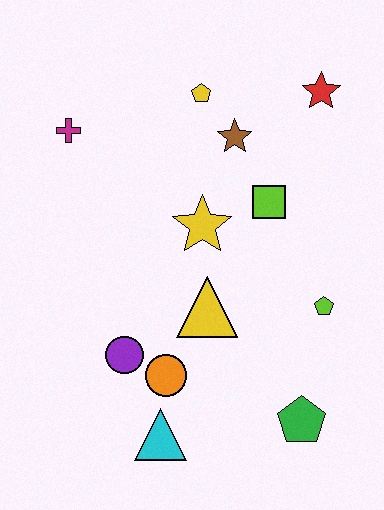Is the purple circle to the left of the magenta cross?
No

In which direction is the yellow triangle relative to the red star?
The yellow triangle is below the red star.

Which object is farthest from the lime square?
The cyan triangle is farthest from the lime square.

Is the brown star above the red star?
No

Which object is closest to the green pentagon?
The lime pentagon is closest to the green pentagon.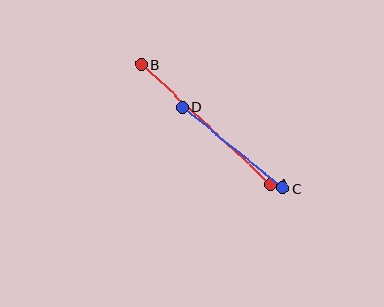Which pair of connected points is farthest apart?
Points A and B are farthest apart.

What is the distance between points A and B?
The distance is approximately 176 pixels.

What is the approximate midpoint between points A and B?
The midpoint is at approximately (206, 124) pixels.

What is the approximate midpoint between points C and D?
The midpoint is at approximately (233, 148) pixels.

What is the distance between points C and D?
The distance is approximately 129 pixels.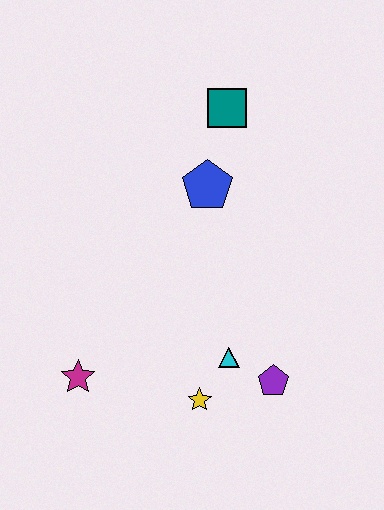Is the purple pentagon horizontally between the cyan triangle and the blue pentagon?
No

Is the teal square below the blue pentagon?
No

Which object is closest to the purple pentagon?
The cyan triangle is closest to the purple pentagon.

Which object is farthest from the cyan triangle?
The teal square is farthest from the cyan triangle.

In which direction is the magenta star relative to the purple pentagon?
The magenta star is to the left of the purple pentagon.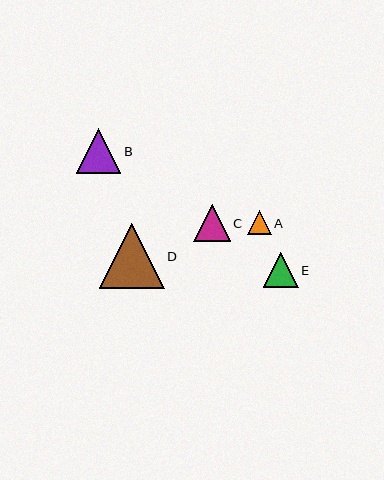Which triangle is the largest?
Triangle D is the largest with a size of approximately 64 pixels.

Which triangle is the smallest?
Triangle A is the smallest with a size of approximately 24 pixels.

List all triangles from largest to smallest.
From largest to smallest: D, B, C, E, A.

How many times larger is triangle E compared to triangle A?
Triangle E is approximately 1.5 times the size of triangle A.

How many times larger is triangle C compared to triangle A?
Triangle C is approximately 1.5 times the size of triangle A.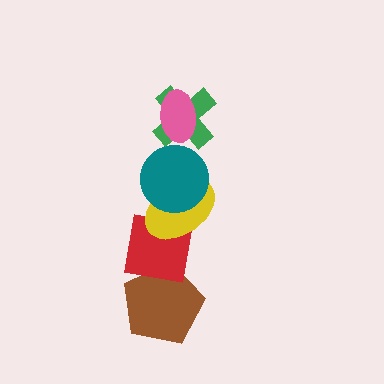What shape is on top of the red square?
The yellow ellipse is on top of the red square.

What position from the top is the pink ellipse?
The pink ellipse is 1st from the top.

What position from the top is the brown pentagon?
The brown pentagon is 6th from the top.